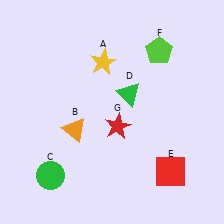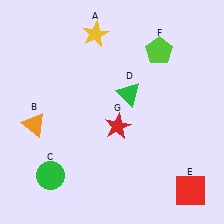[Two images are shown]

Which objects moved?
The objects that moved are: the yellow star (A), the orange triangle (B), the red square (E).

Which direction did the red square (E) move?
The red square (E) moved right.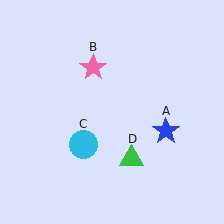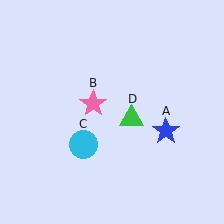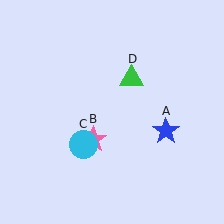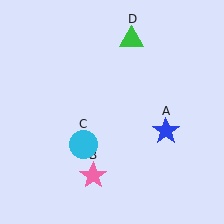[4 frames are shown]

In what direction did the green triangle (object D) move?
The green triangle (object D) moved up.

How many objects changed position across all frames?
2 objects changed position: pink star (object B), green triangle (object D).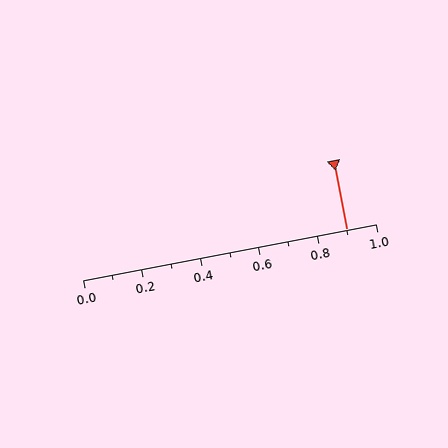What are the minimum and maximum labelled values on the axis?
The axis runs from 0.0 to 1.0.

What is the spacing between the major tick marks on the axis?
The major ticks are spaced 0.2 apart.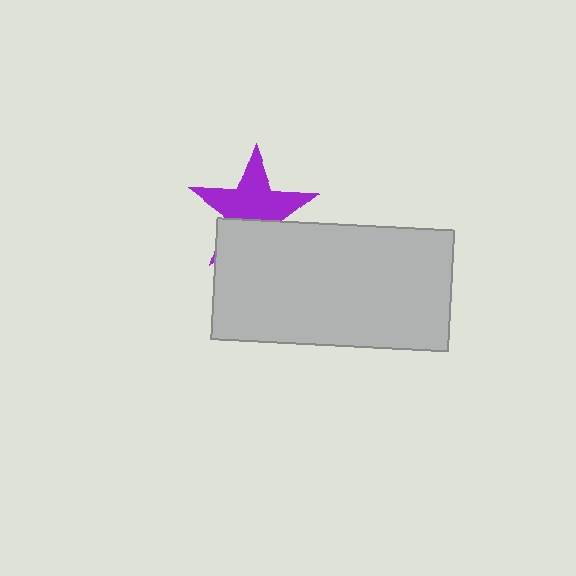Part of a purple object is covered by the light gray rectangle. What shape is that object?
It is a star.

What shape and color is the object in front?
The object in front is a light gray rectangle.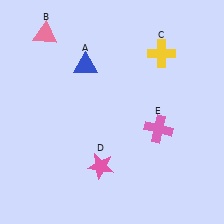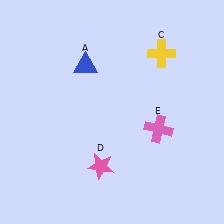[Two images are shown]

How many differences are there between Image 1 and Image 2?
There is 1 difference between the two images.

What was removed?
The pink triangle (B) was removed in Image 2.